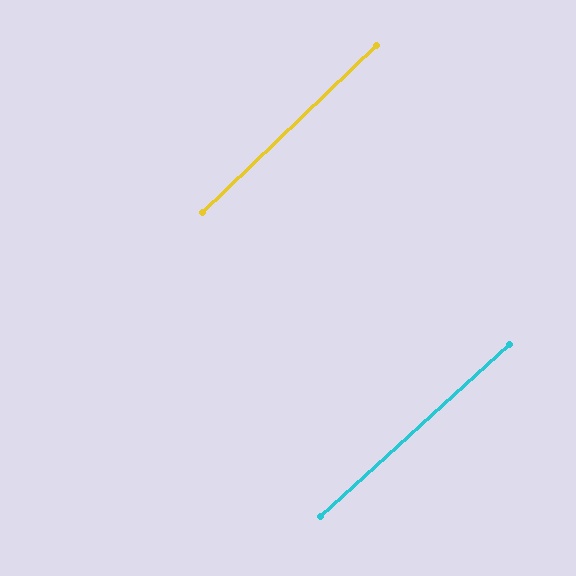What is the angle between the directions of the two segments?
Approximately 2 degrees.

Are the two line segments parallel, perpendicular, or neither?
Parallel — their directions differ by only 1.5°.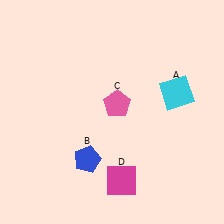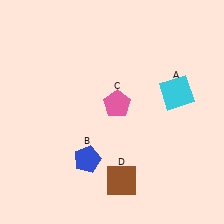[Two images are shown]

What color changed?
The square (D) changed from magenta in Image 1 to brown in Image 2.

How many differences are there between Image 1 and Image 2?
There is 1 difference between the two images.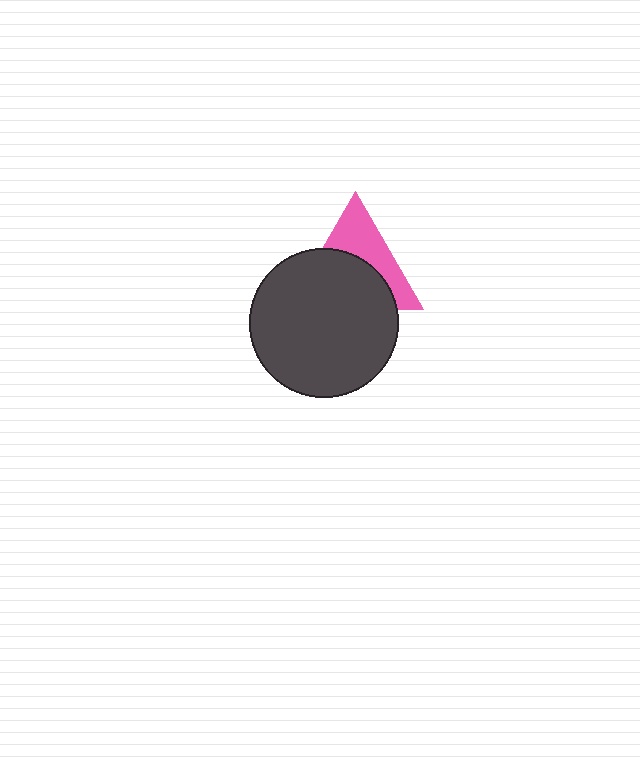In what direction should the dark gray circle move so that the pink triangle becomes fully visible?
The dark gray circle should move down. That is the shortest direction to clear the overlap and leave the pink triangle fully visible.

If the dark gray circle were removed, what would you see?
You would see the complete pink triangle.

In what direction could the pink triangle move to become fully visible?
The pink triangle could move up. That would shift it out from behind the dark gray circle entirely.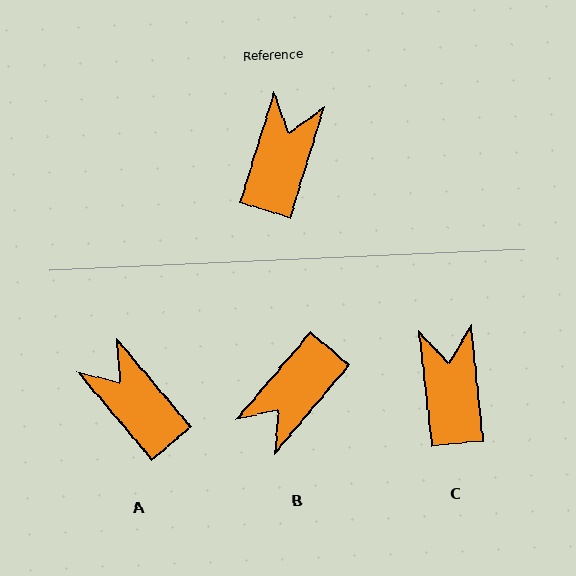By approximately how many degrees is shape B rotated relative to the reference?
Approximately 157 degrees counter-clockwise.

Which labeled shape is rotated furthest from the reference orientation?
B, about 157 degrees away.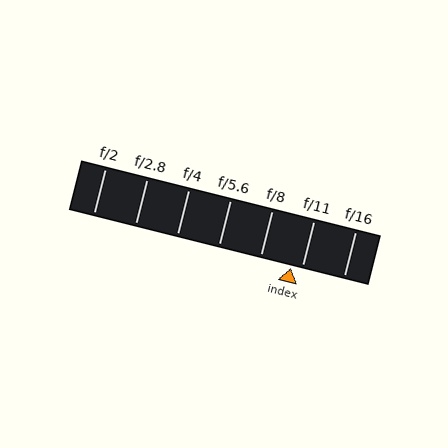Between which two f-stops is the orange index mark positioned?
The index mark is between f/8 and f/11.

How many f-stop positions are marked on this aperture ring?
There are 7 f-stop positions marked.